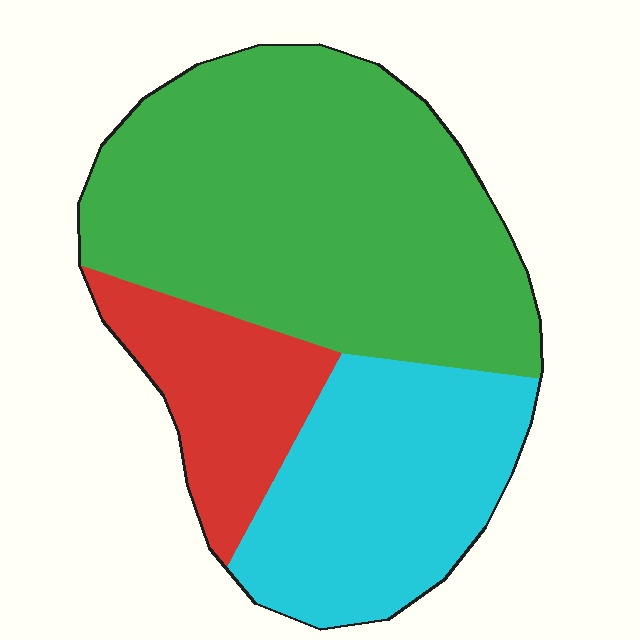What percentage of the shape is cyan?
Cyan takes up about one quarter (1/4) of the shape.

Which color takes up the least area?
Red, at roughly 15%.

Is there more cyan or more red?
Cyan.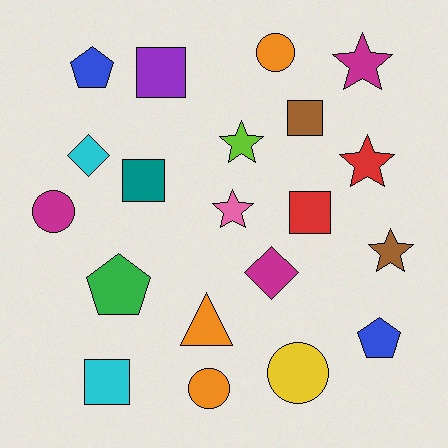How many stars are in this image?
There are 5 stars.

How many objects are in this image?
There are 20 objects.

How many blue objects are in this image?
There are 2 blue objects.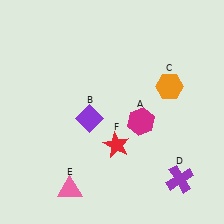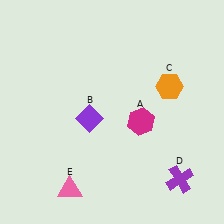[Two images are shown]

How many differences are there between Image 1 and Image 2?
There is 1 difference between the two images.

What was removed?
The red star (F) was removed in Image 2.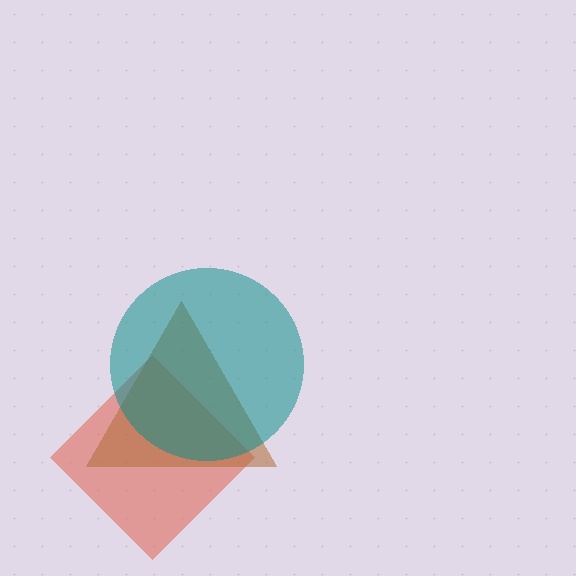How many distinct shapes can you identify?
There are 3 distinct shapes: a red diamond, a brown triangle, a teal circle.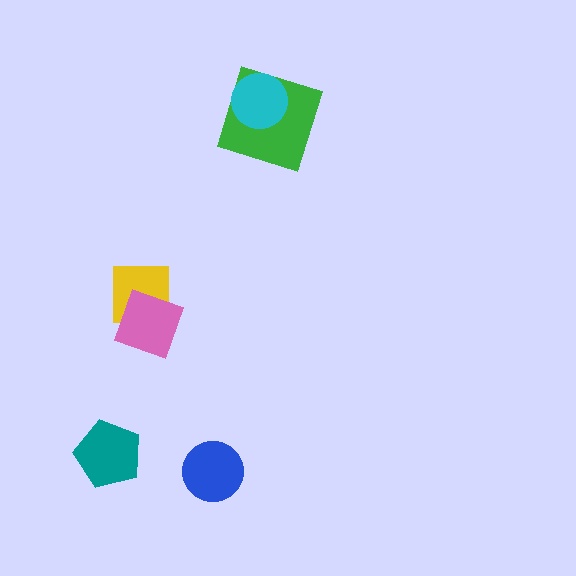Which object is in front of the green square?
The cyan circle is in front of the green square.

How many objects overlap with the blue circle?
0 objects overlap with the blue circle.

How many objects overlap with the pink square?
1 object overlaps with the pink square.